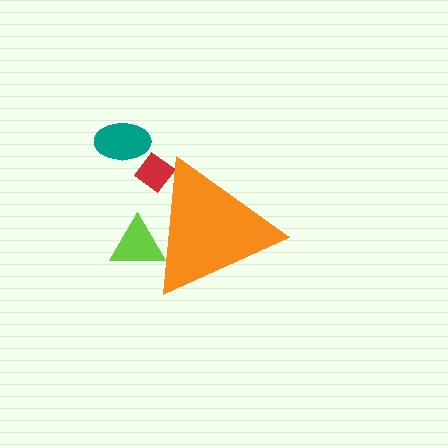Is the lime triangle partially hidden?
Yes, the lime triangle is partially hidden behind the orange triangle.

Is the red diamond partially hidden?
Yes, the red diamond is partially hidden behind the orange triangle.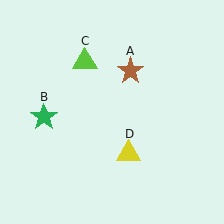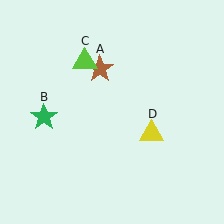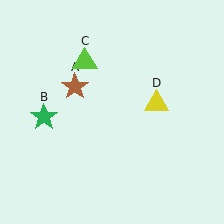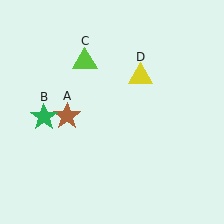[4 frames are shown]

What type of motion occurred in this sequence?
The brown star (object A), yellow triangle (object D) rotated counterclockwise around the center of the scene.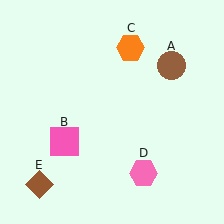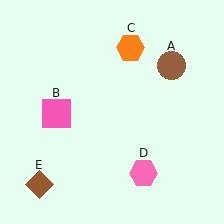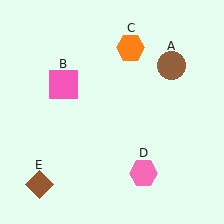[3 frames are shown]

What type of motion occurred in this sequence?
The pink square (object B) rotated clockwise around the center of the scene.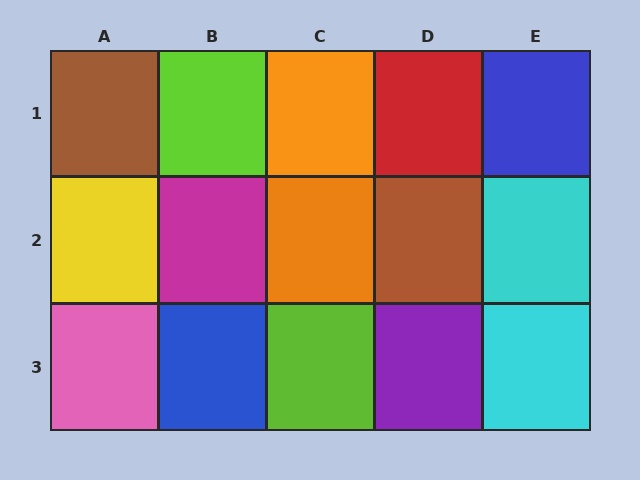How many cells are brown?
2 cells are brown.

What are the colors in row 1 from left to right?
Brown, lime, orange, red, blue.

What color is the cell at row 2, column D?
Brown.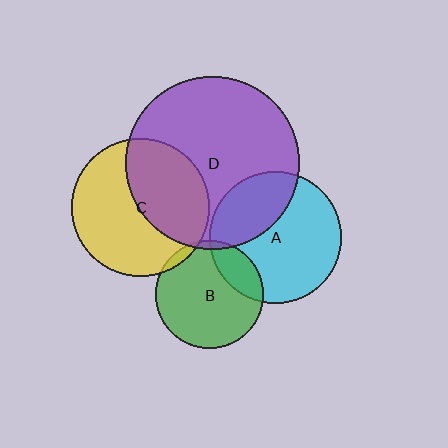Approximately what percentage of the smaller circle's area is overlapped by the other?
Approximately 45%.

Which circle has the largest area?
Circle D (purple).